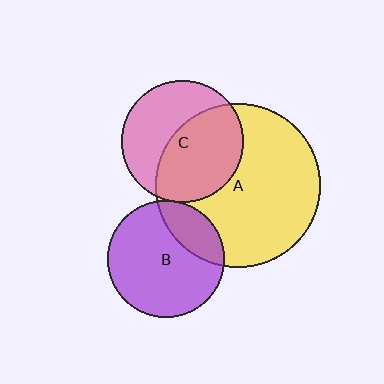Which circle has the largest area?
Circle A (yellow).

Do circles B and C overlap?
Yes.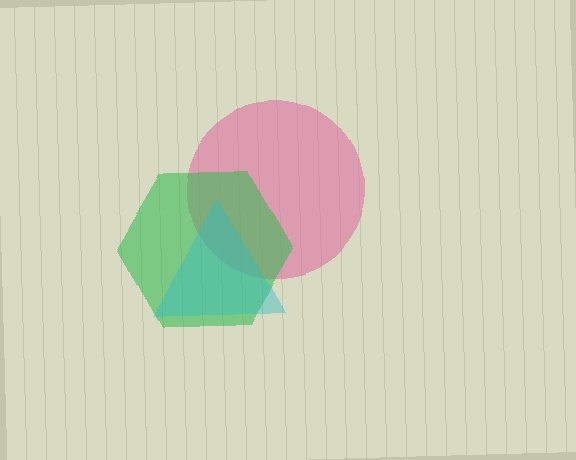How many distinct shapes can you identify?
There are 3 distinct shapes: a pink circle, a green hexagon, a cyan triangle.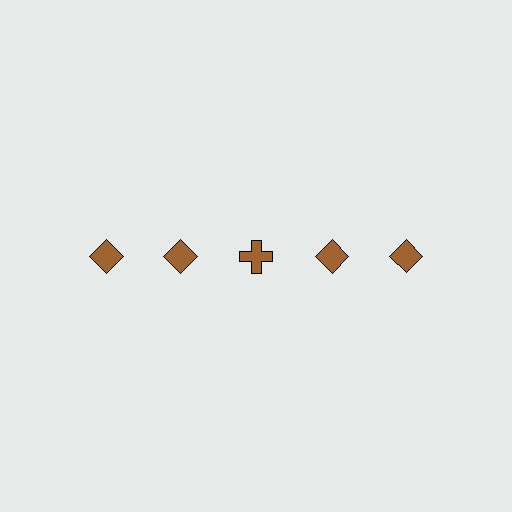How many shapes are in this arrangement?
There are 5 shapes arranged in a grid pattern.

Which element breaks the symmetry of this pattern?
The brown cross in the top row, center column breaks the symmetry. All other shapes are brown diamonds.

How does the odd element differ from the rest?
It has a different shape: cross instead of diamond.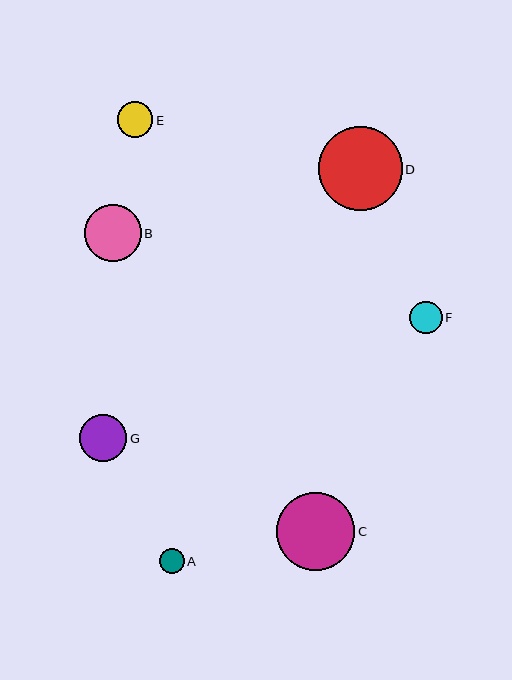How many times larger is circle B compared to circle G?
Circle B is approximately 1.2 times the size of circle G.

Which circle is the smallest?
Circle A is the smallest with a size of approximately 25 pixels.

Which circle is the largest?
Circle D is the largest with a size of approximately 83 pixels.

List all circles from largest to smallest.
From largest to smallest: D, C, B, G, E, F, A.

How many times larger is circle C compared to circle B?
Circle C is approximately 1.4 times the size of circle B.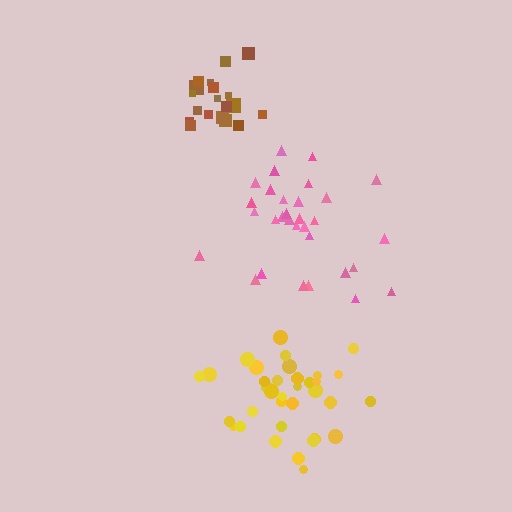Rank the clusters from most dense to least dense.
brown, yellow, pink.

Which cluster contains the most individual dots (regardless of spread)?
Yellow (35).